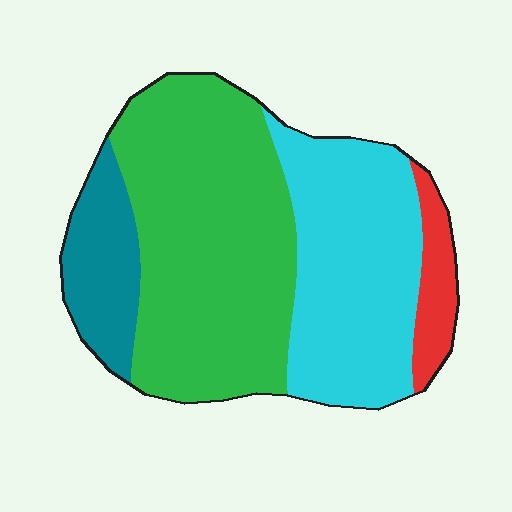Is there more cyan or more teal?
Cyan.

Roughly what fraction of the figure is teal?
Teal takes up less than a sixth of the figure.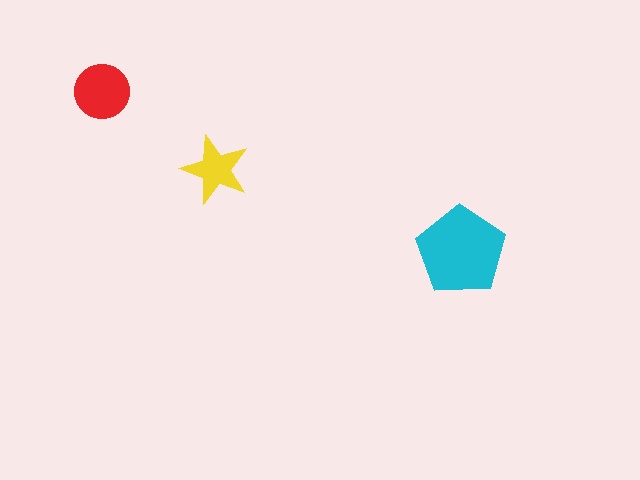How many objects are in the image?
There are 3 objects in the image.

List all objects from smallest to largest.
The yellow star, the red circle, the cyan pentagon.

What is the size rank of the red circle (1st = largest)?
2nd.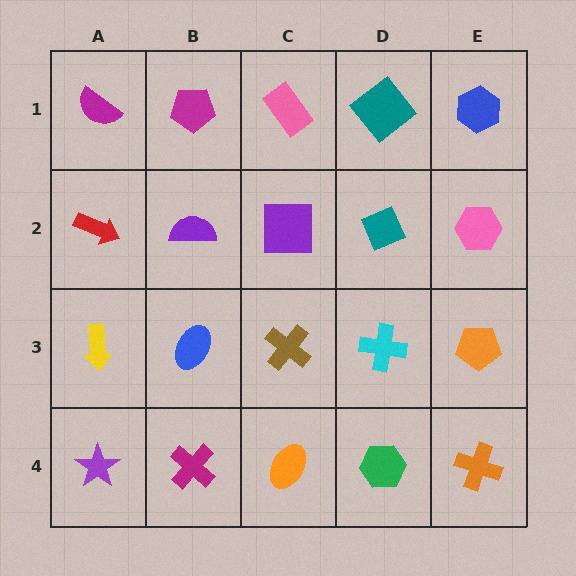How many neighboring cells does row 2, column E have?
3.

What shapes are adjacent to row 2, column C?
A pink rectangle (row 1, column C), a brown cross (row 3, column C), a purple semicircle (row 2, column B), a teal diamond (row 2, column D).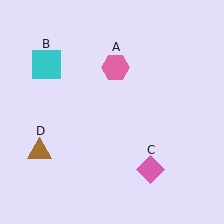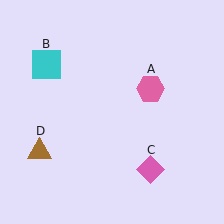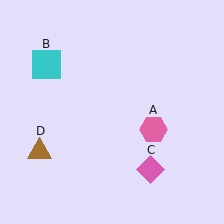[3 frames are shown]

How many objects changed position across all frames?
1 object changed position: pink hexagon (object A).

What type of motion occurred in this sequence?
The pink hexagon (object A) rotated clockwise around the center of the scene.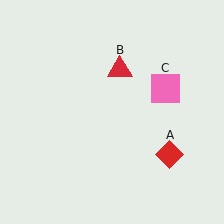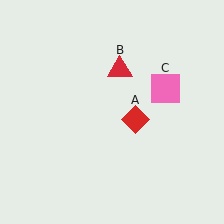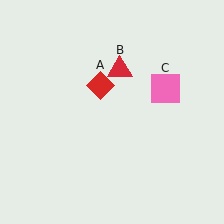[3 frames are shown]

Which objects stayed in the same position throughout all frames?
Red triangle (object B) and pink square (object C) remained stationary.